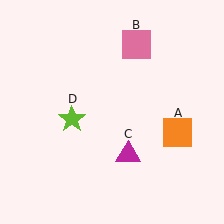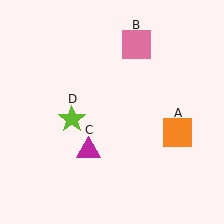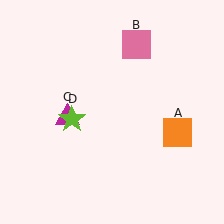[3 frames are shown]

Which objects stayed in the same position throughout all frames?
Orange square (object A) and pink square (object B) and lime star (object D) remained stationary.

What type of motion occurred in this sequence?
The magenta triangle (object C) rotated clockwise around the center of the scene.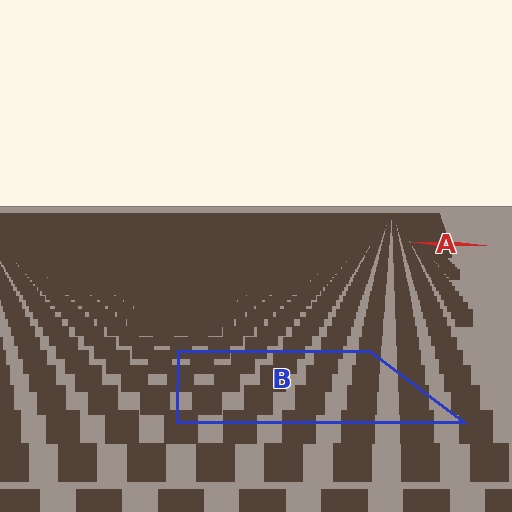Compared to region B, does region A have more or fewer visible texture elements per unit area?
Region A has more texture elements per unit area — they are packed more densely because it is farther away.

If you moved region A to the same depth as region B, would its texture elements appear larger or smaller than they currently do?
They would appear larger. At a closer depth, the same texture elements are projected at a bigger on-screen size.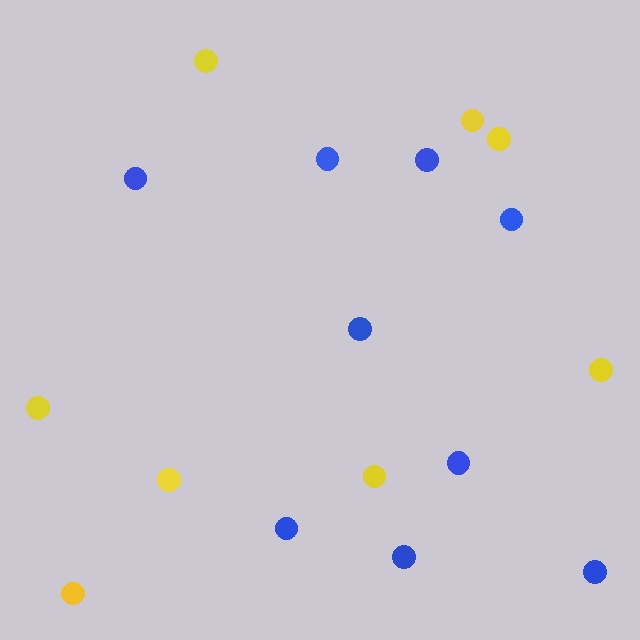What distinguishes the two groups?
There are 2 groups: one group of blue circles (9) and one group of yellow circles (8).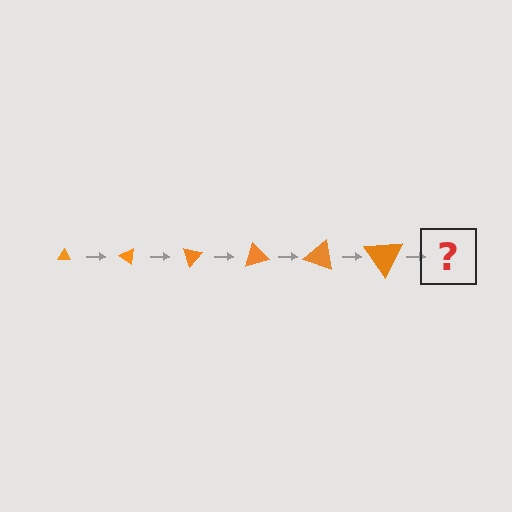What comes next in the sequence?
The next element should be a triangle, larger than the previous one and rotated 210 degrees from the start.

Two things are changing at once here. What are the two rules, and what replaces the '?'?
The two rules are that the triangle grows larger each step and it rotates 35 degrees each step. The '?' should be a triangle, larger than the previous one and rotated 210 degrees from the start.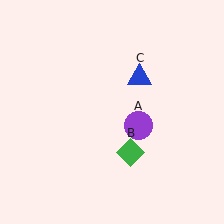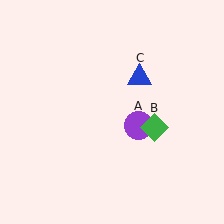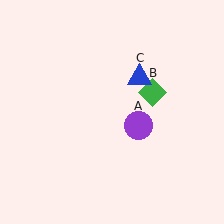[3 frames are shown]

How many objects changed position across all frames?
1 object changed position: green diamond (object B).